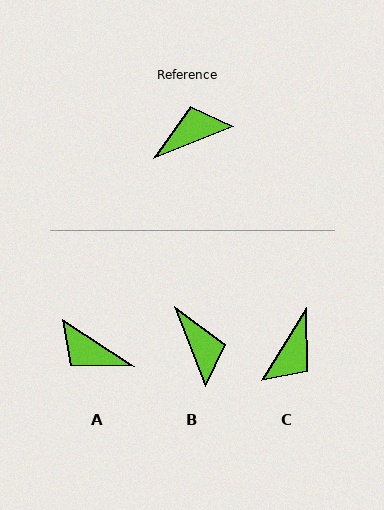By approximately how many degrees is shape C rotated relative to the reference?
Approximately 144 degrees clockwise.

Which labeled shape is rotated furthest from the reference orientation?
C, about 144 degrees away.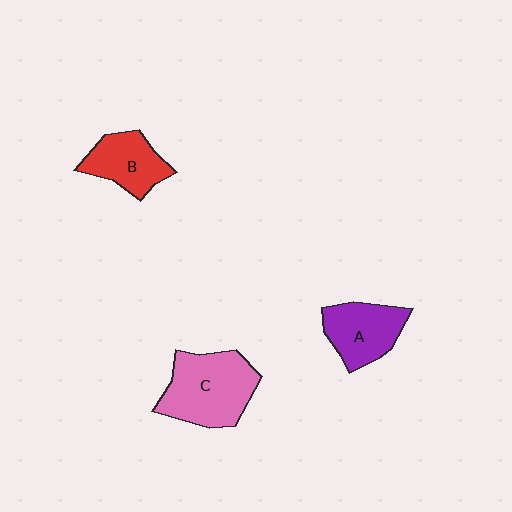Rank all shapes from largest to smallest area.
From largest to smallest: C (pink), A (purple), B (red).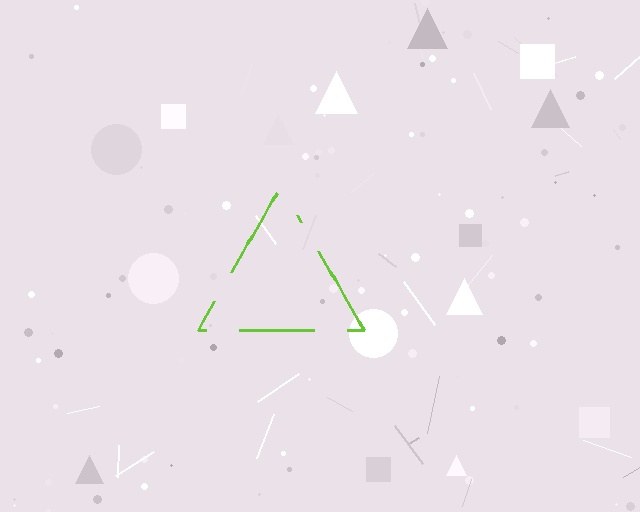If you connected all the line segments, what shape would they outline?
They would outline a triangle.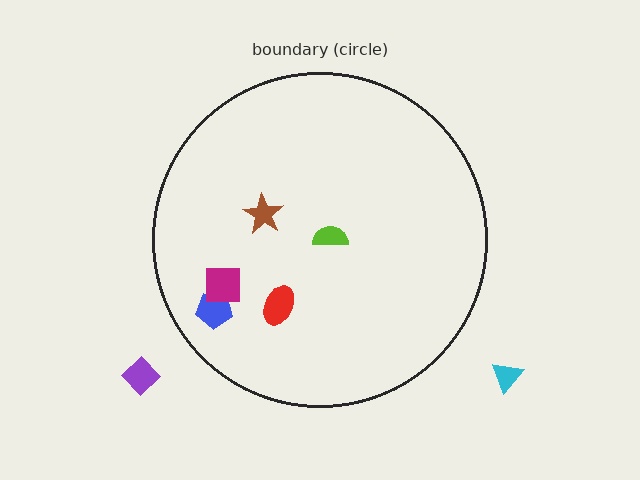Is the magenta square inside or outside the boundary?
Inside.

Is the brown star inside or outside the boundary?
Inside.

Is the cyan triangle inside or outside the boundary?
Outside.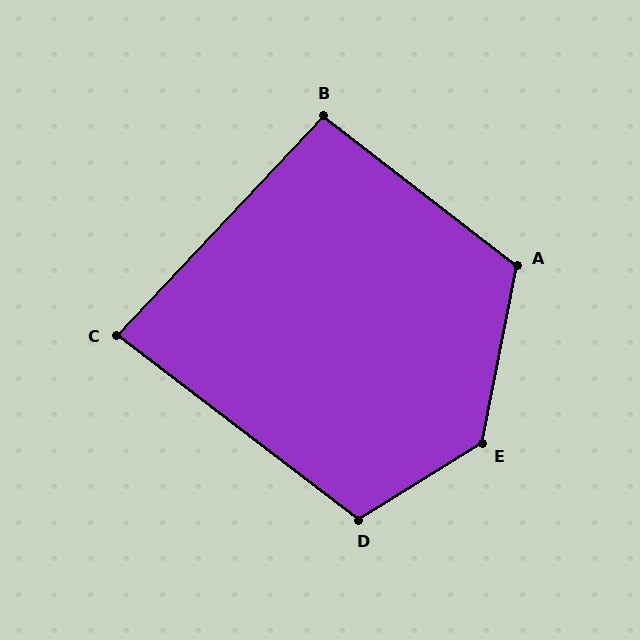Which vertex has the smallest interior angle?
C, at approximately 84 degrees.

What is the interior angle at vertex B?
Approximately 96 degrees (obtuse).